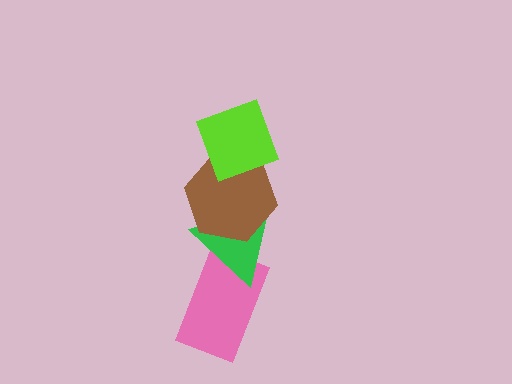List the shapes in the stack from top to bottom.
From top to bottom: the lime diamond, the brown hexagon, the green triangle, the pink rectangle.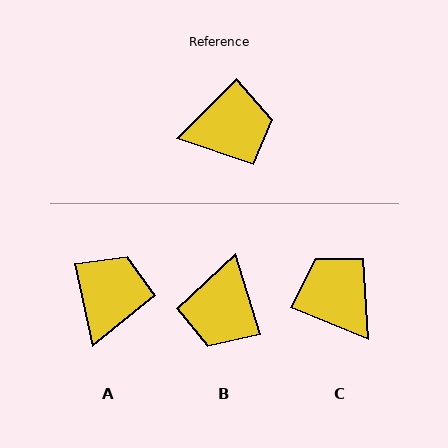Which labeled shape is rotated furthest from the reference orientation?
B, about 118 degrees away.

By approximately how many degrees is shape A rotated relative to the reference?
Approximately 57 degrees counter-clockwise.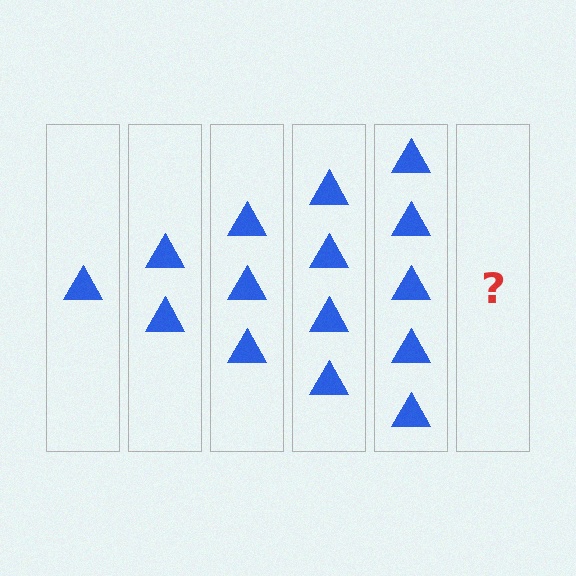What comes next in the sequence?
The next element should be 6 triangles.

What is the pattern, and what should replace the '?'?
The pattern is that each step adds one more triangle. The '?' should be 6 triangles.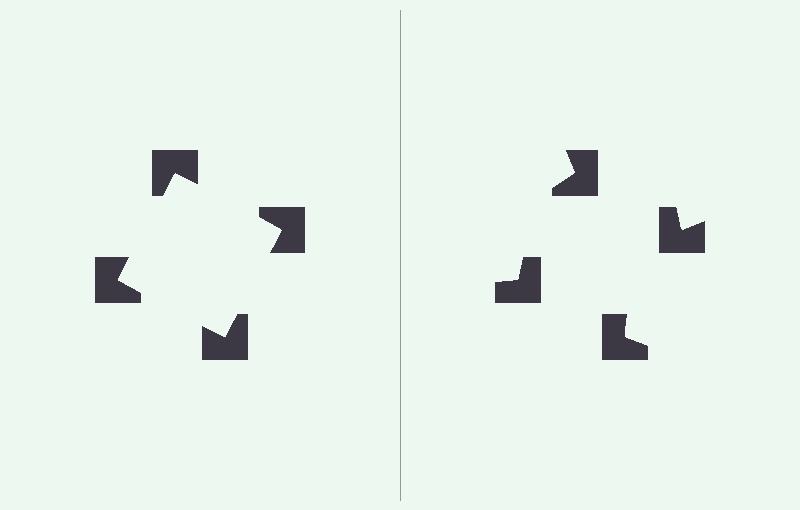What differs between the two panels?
The notched squares are positioned identically on both sides; only the wedge orientations differ. On the left they align to a square; on the right they are misaligned.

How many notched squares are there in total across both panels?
8 — 4 on each side.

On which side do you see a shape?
An illusory square appears on the left side. On the right side the wedge cuts are rotated, so no coherent shape forms.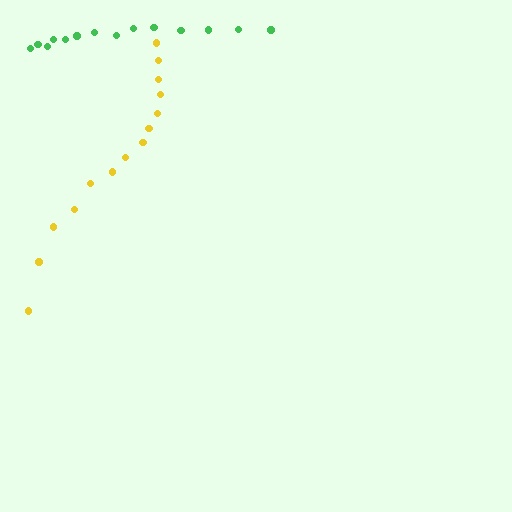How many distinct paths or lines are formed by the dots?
There are 2 distinct paths.